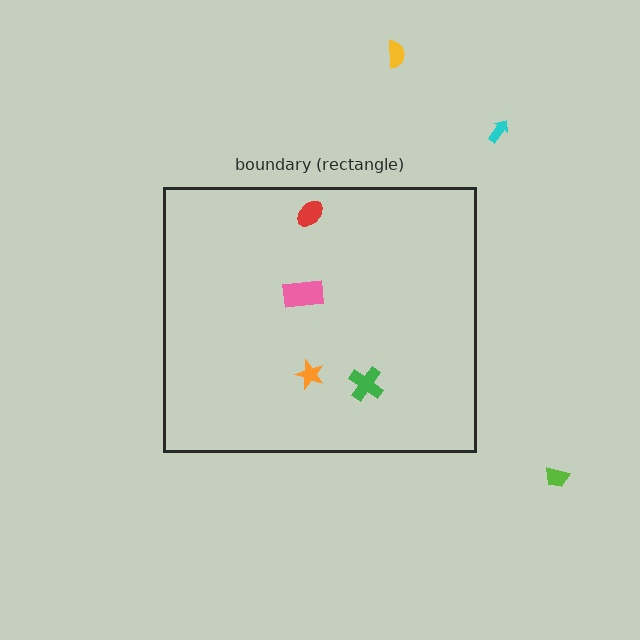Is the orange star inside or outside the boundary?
Inside.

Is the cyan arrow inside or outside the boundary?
Outside.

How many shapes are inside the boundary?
4 inside, 3 outside.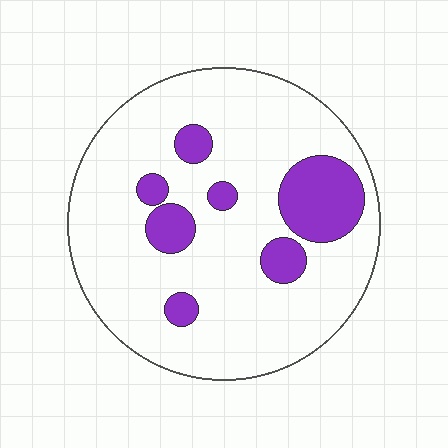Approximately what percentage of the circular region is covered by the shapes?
Approximately 15%.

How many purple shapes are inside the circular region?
7.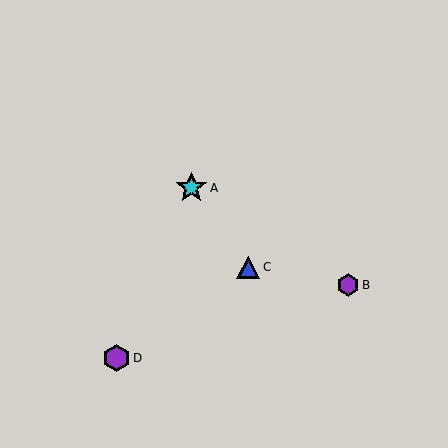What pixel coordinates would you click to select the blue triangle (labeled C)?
Click at (248, 267) to select the blue triangle C.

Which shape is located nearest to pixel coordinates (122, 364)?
The purple hexagon (labeled D) at (116, 358) is nearest to that location.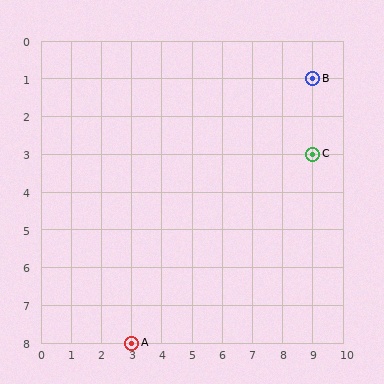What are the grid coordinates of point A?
Point A is at grid coordinates (3, 8).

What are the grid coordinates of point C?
Point C is at grid coordinates (9, 3).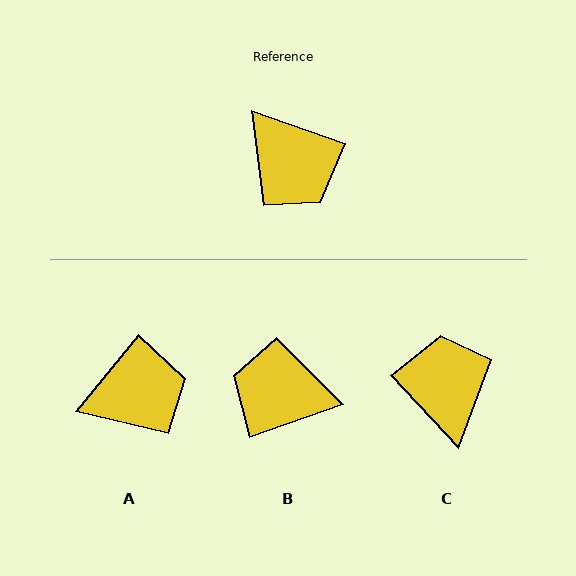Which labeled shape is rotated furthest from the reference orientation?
C, about 152 degrees away.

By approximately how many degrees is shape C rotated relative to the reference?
Approximately 152 degrees counter-clockwise.